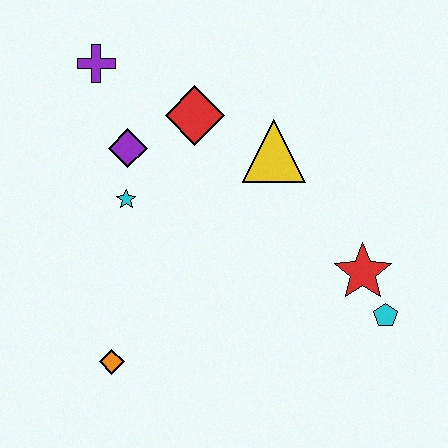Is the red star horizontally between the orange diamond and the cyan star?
No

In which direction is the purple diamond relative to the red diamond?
The purple diamond is to the left of the red diamond.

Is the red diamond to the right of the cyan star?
Yes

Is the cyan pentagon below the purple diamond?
Yes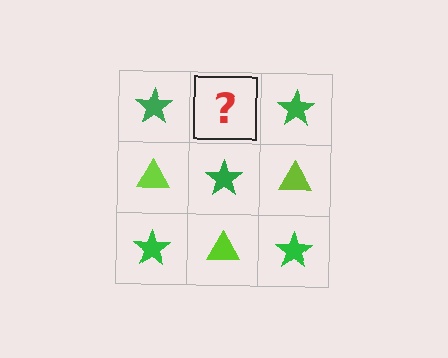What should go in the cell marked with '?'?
The missing cell should contain a lime triangle.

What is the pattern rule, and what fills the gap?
The rule is that it alternates green star and lime triangle in a checkerboard pattern. The gap should be filled with a lime triangle.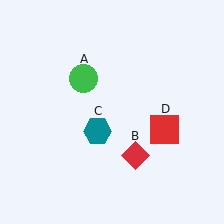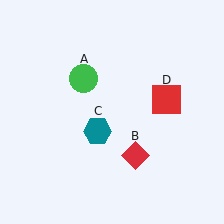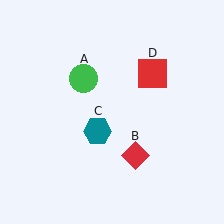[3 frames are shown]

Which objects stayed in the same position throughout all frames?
Green circle (object A) and red diamond (object B) and teal hexagon (object C) remained stationary.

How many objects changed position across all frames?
1 object changed position: red square (object D).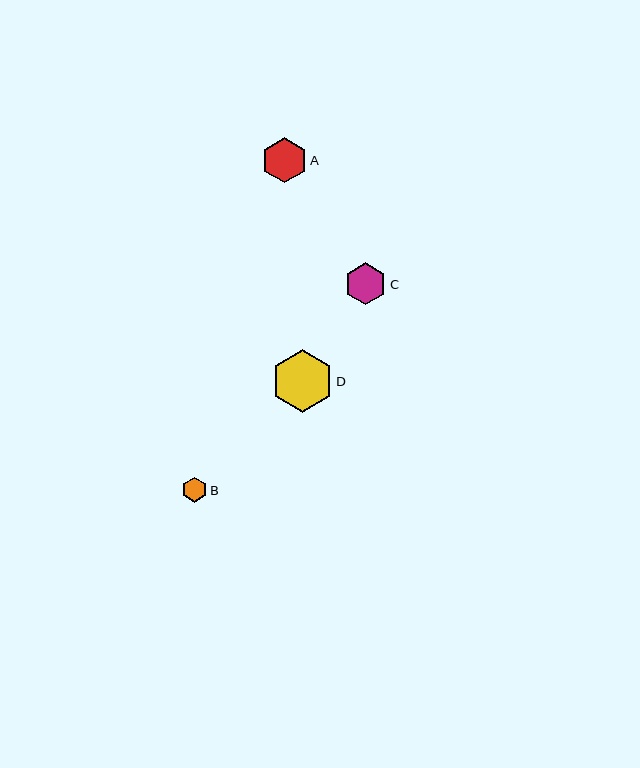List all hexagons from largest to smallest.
From largest to smallest: D, A, C, B.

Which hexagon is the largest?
Hexagon D is the largest with a size of approximately 62 pixels.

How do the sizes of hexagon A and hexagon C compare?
Hexagon A and hexagon C are approximately the same size.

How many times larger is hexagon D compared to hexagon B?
Hexagon D is approximately 2.5 times the size of hexagon B.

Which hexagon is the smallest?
Hexagon B is the smallest with a size of approximately 25 pixels.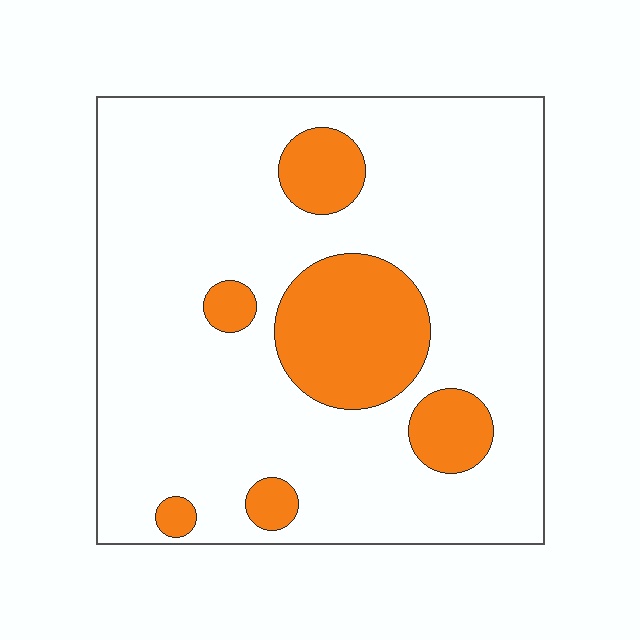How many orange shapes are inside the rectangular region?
6.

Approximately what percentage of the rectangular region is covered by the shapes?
Approximately 20%.